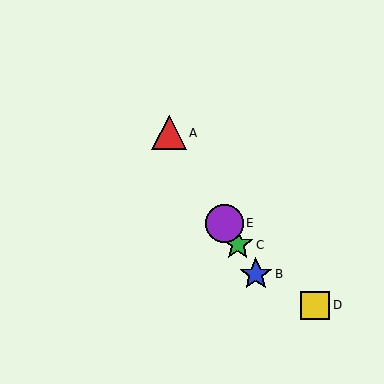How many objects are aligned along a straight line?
4 objects (A, B, C, E) are aligned along a straight line.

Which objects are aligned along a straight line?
Objects A, B, C, E are aligned along a straight line.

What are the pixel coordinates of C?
Object C is at (238, 245).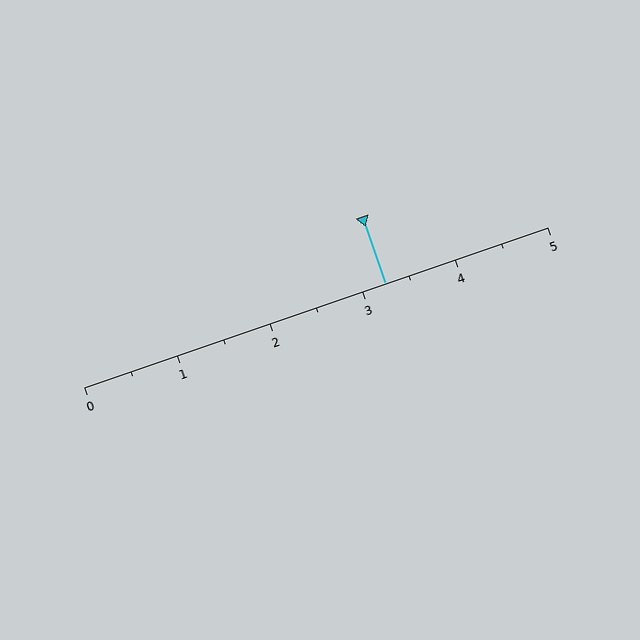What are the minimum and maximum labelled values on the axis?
The axis runs from 0 to 5.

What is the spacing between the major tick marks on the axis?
The major ticks are spaced 1 apart.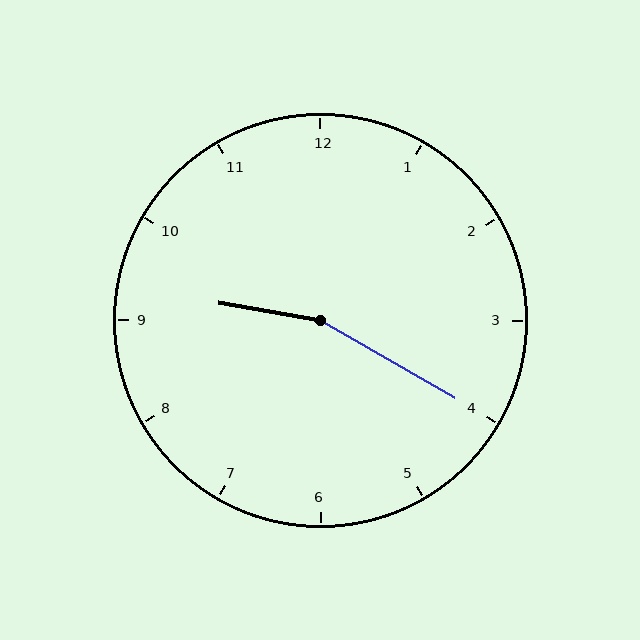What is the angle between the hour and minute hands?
Approximately 160 degrees.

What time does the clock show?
9:20.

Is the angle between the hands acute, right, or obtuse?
It is obtuse.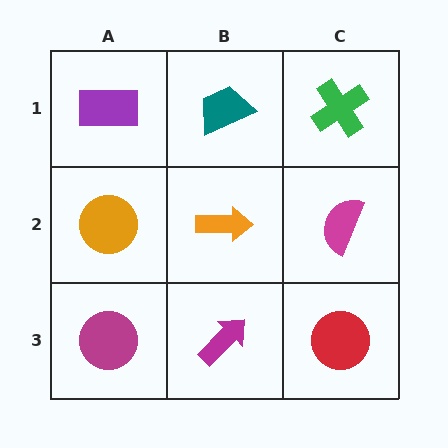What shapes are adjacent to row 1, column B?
An orange arrow (row 2, column B), a purple rectangle (row 1, column A), a green cross (row 1, column C).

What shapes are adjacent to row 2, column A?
A purple rectangle (row 1, column A), a magenta circle (row 3, column A), an orange arrow (row 2, column B).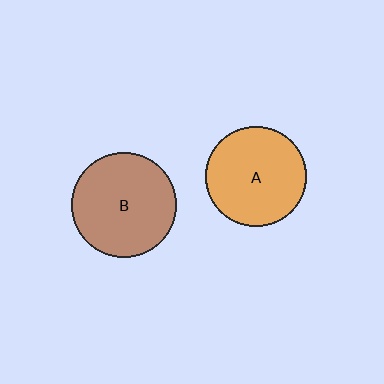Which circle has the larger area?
Circle B (brown).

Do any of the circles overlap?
No, none of the circles overlap.